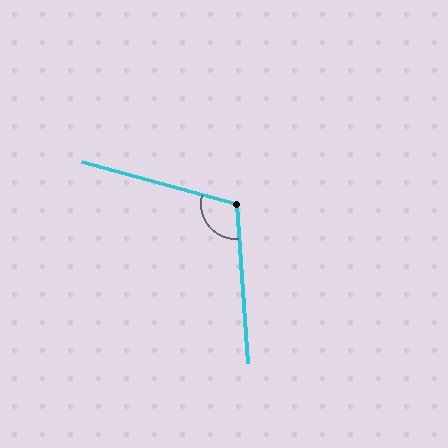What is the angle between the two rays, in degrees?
Approximately 109 degrees.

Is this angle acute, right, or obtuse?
It is obtuse.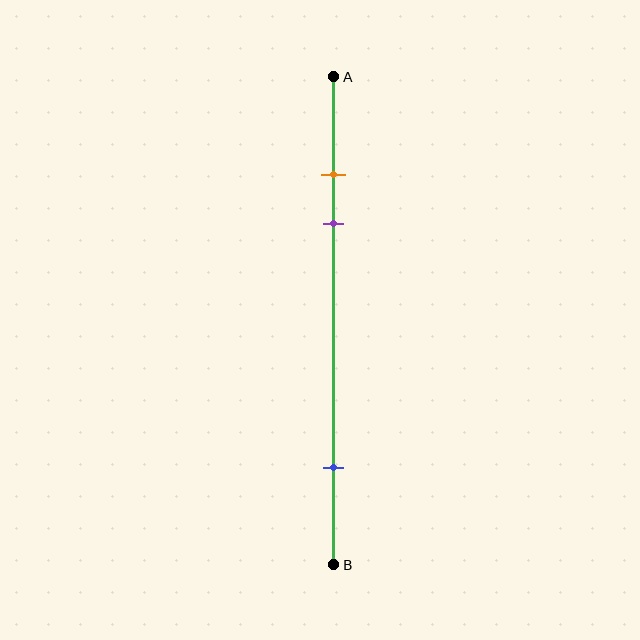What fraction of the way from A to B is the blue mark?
The blue mark is approximately 80% (0.8) of the way from A to B.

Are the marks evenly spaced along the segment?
No, the marks are not evenly spaced.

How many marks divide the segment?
There are 3 marks dividing the segment.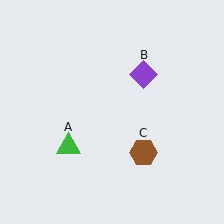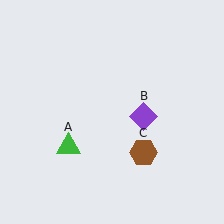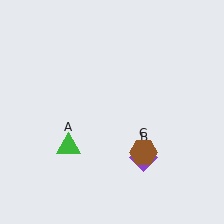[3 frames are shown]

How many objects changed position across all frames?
1 object changed position: purple diamond (object B).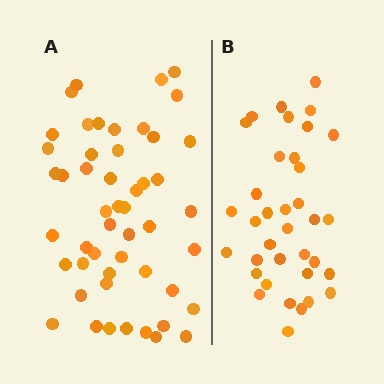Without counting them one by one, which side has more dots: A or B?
Region A (the left region) has more dots.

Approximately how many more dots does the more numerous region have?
Region A has approximately 15 more dots than region B.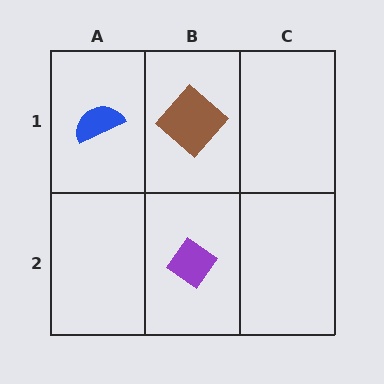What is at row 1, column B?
A brown diamond.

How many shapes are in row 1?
2 shapes.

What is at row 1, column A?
A blue semicircle.